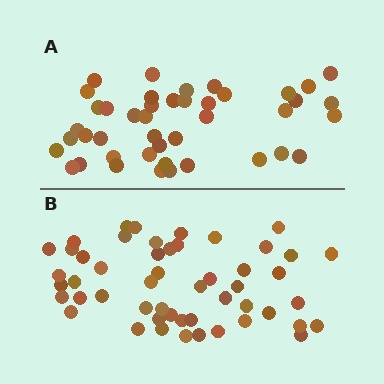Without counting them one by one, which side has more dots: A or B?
Region B (the bottom region) has more dots.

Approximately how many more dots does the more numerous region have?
Region B has roughly 8 or so more dots than region A.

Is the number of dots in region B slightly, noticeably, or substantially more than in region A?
Region B has only slightly more — the two regions are fairly close. The ratio is roughly 1.2 to 1.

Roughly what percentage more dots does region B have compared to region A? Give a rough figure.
About 20% more.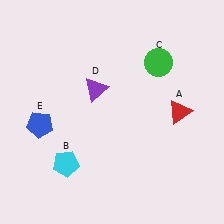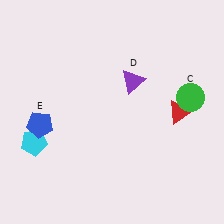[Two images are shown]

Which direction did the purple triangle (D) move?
The purple triangle (D) moved right.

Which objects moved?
The objects that moved are: the cyan pentagon (B), the green circle (C), the purple triangle (D).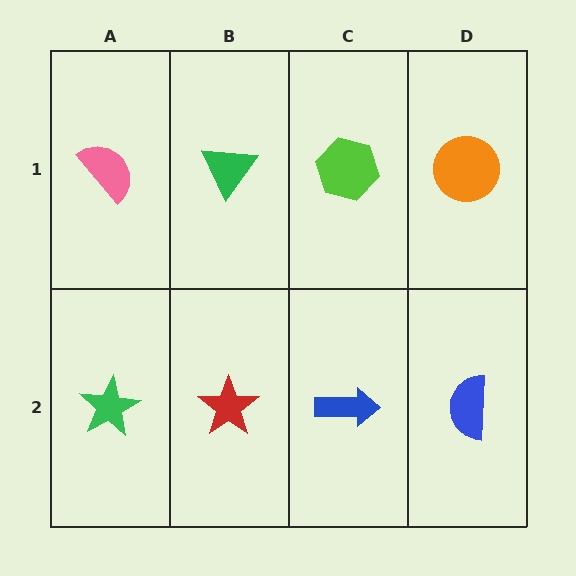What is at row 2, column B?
A red star.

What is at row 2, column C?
A blue arrow.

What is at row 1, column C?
A lime hexagon.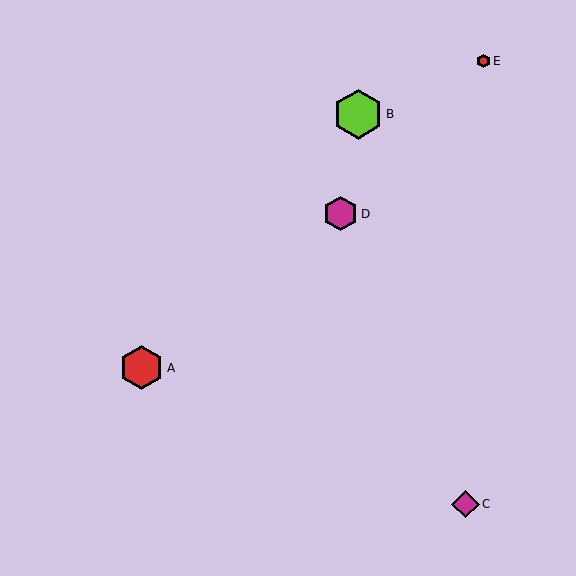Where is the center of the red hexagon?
The center of the red hexagon is at (484, 61).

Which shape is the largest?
The lime hexagon (labeled B) is the largest.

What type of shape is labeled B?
Shape B is a lime hexagon.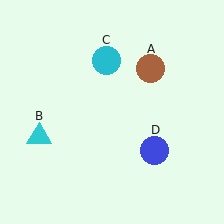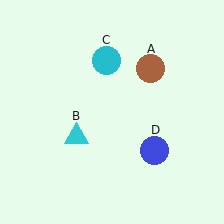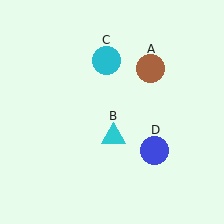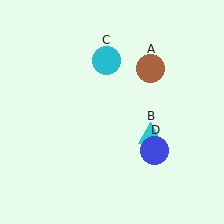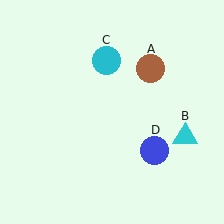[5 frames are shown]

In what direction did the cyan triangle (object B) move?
The cyan triangle (object B) moved right.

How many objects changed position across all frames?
1 object changed position: cyan triangle (object B).